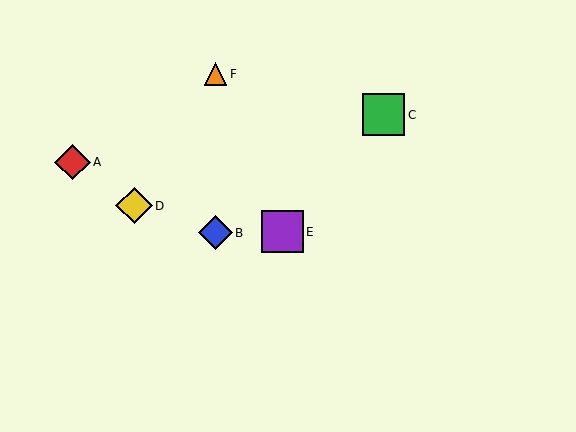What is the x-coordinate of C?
Object C is at x≈384.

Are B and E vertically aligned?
No, B is at x≈215 and E is at x≈282.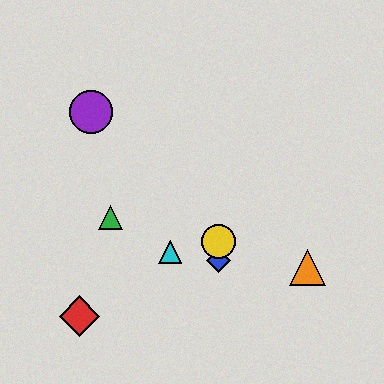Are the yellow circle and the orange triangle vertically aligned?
No, the yellow circle is at x≈218 and the orange triangle is at x≈308.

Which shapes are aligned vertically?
The blue diamond, the yellow circle are aligned vertically.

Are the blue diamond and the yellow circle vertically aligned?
Yes, both are at x≈218.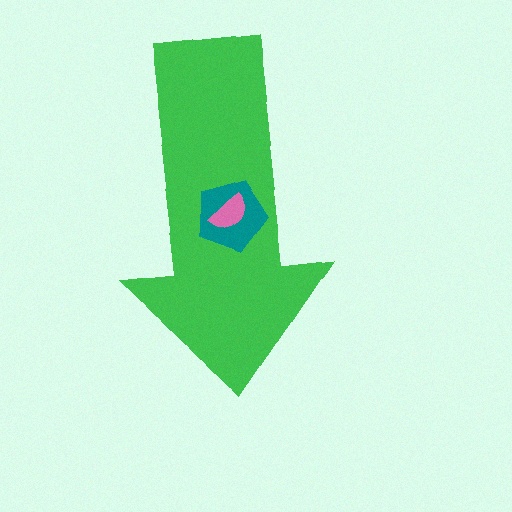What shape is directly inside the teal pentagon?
The pink semicircle.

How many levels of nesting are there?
3.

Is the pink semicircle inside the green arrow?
Yes.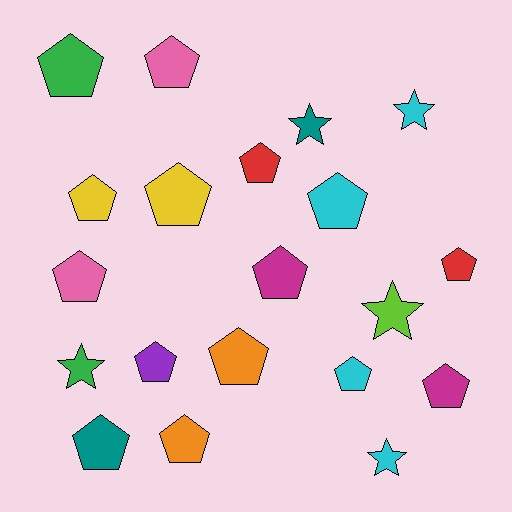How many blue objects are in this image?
There are no blue objects.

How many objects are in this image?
There are 20 objects.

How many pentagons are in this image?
There are 15 pentagons.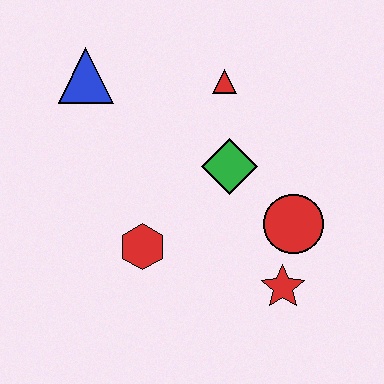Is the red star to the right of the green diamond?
Yes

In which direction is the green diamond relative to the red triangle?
The green diamond is below the red triangle.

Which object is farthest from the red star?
The blue triangle is farthest from the red star.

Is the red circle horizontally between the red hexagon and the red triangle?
No